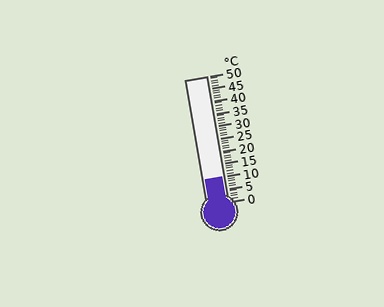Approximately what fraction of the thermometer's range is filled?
The thermometer is filled to approximately 20% of its range.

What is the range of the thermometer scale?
The thermometer scale ranges from 0°C to 50°C.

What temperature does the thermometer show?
The thermometer shows approximately 10°C.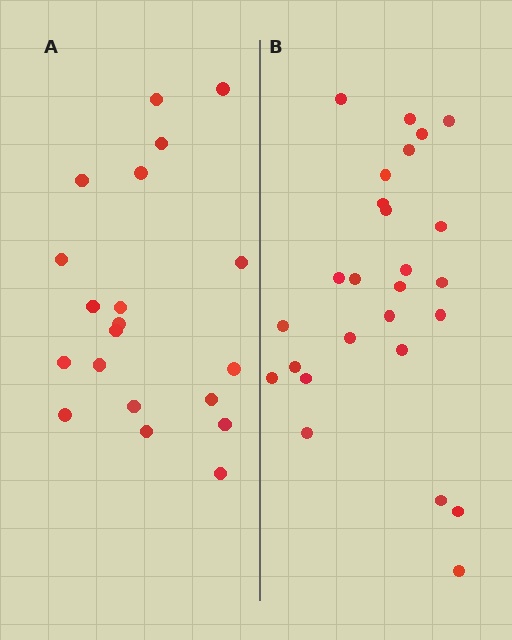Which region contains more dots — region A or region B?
Region B (the right region) has more dots.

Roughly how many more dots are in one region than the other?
Region B has about 6 more dots than region A.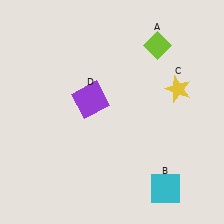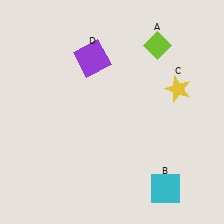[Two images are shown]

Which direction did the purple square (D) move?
The purple square (D) moved up.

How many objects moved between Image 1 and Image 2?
1 object moved between the two images.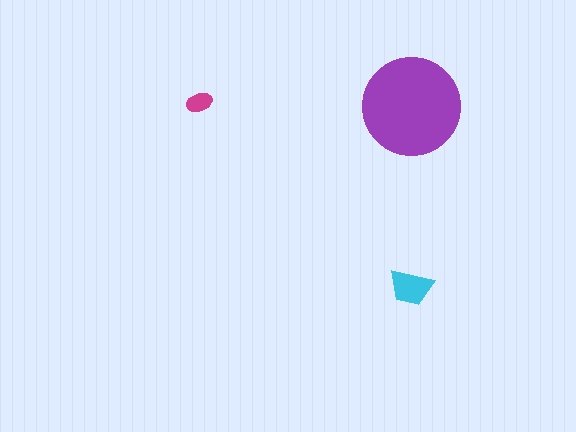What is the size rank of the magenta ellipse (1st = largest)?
3rd.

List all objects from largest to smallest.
The purple circle, the cyan trapezoid, the magenta ellipse.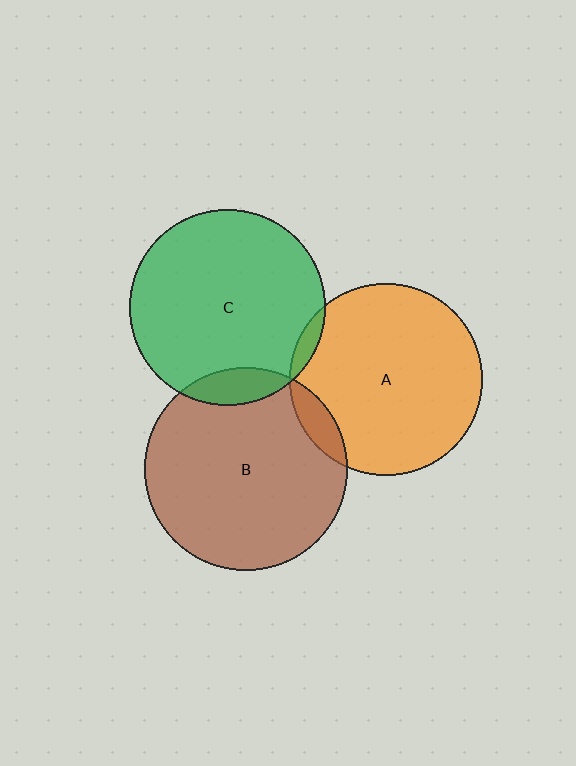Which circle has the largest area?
Circle B (brown).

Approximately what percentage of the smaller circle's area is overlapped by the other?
Approximately 10%.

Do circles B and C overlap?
Yes.